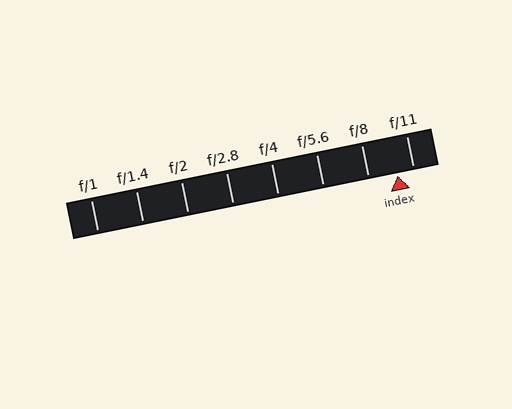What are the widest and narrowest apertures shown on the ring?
The widest aperture shown is f/1 and the narrowest is f/11.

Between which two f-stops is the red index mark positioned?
The index mark is between f/8 and f/11.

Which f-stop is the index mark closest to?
The index mark is closest to f/11.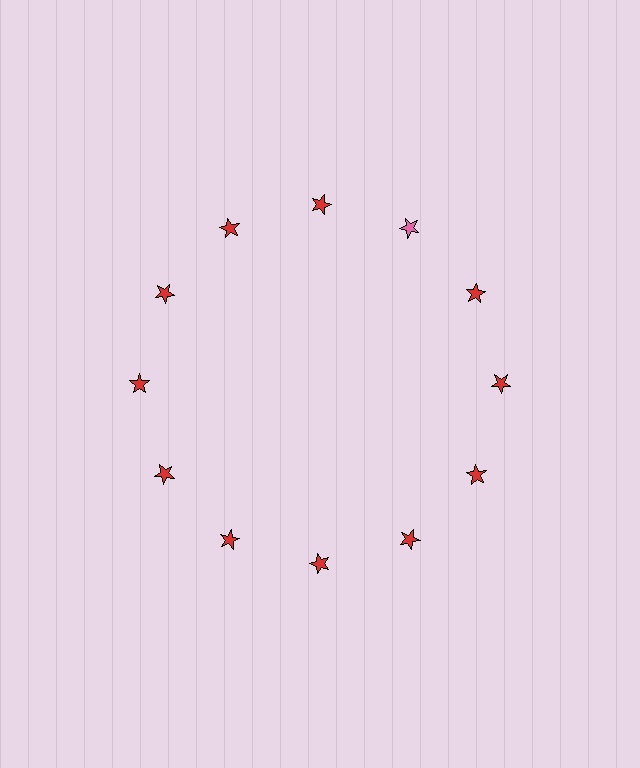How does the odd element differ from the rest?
It has a different color: pink instead of red.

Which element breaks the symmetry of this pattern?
The pink star at roughly the 1 o'clock position breaks the symmetry. All other shapes are red stars.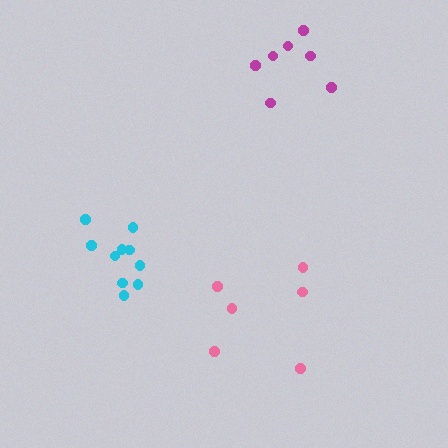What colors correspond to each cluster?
The clusters are colored: cyan, pink, magenta.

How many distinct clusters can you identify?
There are 3 distinct clusters.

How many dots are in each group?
Group 1: 10 dots, Group 2: 6 dots, Group 3: 7 dots (23 total).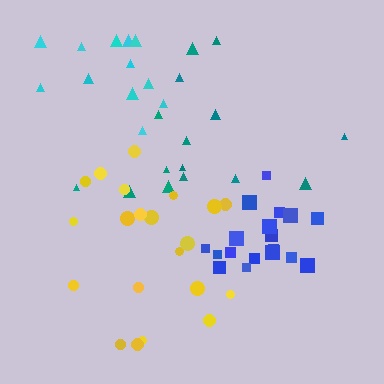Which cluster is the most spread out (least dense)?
Cyan.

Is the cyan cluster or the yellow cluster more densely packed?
Yellow.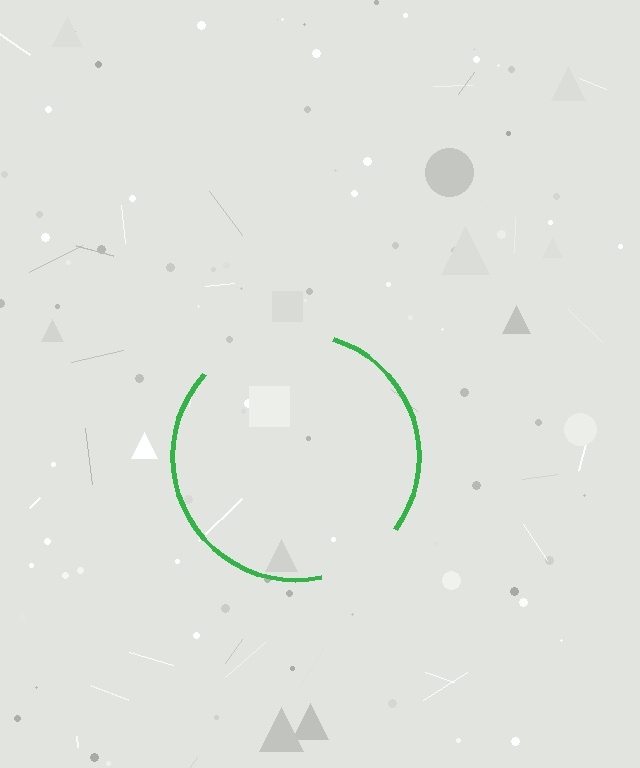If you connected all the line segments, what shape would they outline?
They would outline a circle.